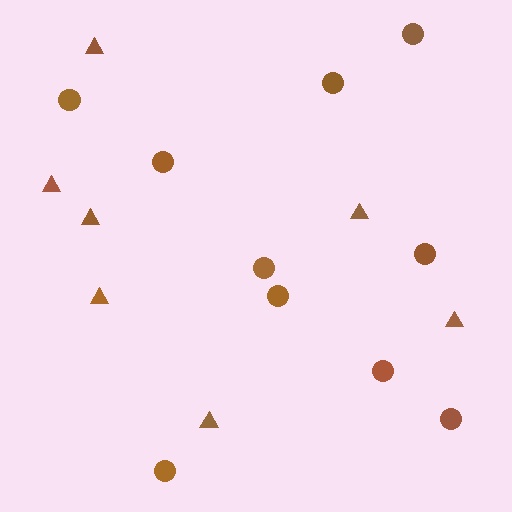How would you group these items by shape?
There are 2 groups: one group of circles (10) and one group of triangles (7).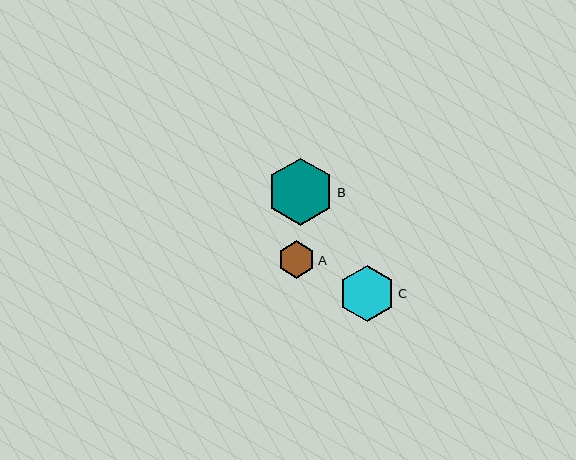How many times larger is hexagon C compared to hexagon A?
Hexagon C is approximately 1.5 times the size of hexagon A.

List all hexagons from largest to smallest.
From largest to smallest: B, C, A.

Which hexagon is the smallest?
Hexagon A is the smallest with a size of approximately 37 pixels.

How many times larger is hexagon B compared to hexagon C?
Hexagon B is approximately 1.2 times the size of hexagon C.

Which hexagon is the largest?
Hexagon B is the largest with a size of approximately 67 pixels.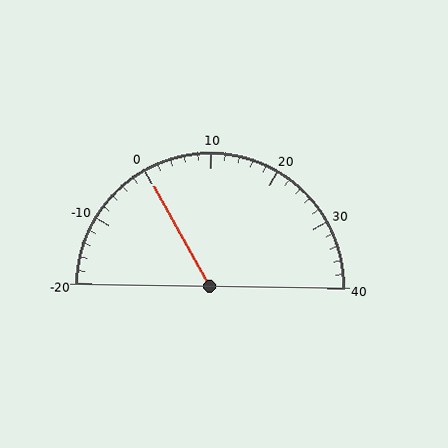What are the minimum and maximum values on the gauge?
The gauge ranges from -20 to 40.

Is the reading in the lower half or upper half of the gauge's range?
The reading is in the lower half of the range (-20 to 40).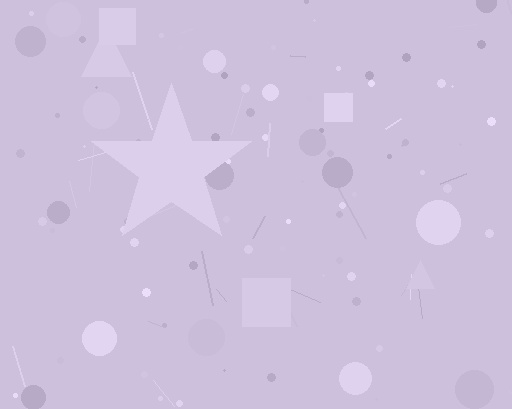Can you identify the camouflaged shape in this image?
The camouflaged shape is a star.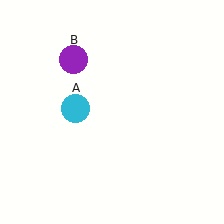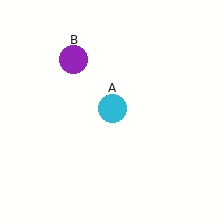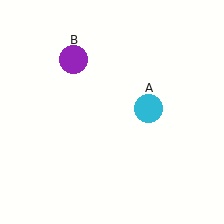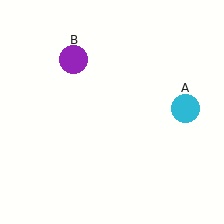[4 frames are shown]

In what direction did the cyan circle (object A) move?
The cyan circle (object A) moved right.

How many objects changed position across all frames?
1 object changed position: cyan circle (object A).